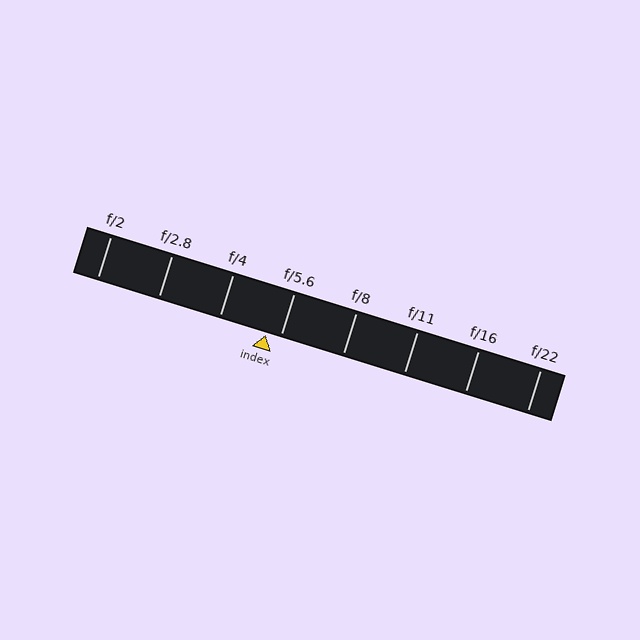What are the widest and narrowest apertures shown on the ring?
The widest aperture shown is f/2 and the narrowest is f/22.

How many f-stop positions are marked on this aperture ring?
There are 8 f-stop positions marked.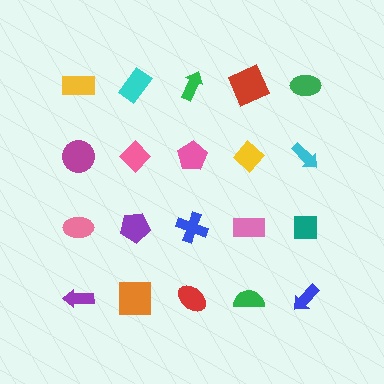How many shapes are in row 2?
5 shapes.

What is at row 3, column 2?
A purple pentagon.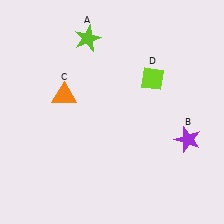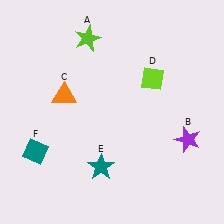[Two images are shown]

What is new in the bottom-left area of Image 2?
A teal diamond (F) was added in the bottom-left area of Image 2.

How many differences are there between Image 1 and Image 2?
There are 2 differences between the two images.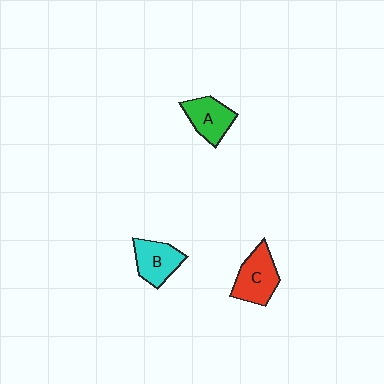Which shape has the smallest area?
Shape A (green).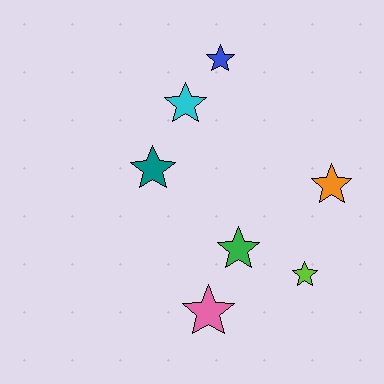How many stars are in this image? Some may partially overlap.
There are 7 stars.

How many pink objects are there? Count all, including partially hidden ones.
There is 1 pink object.